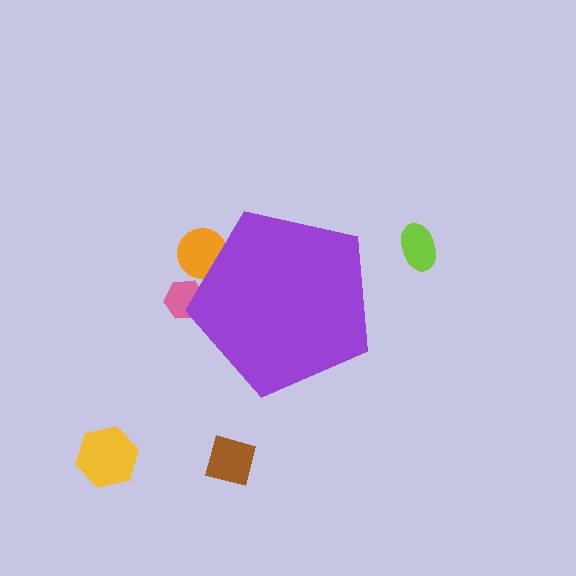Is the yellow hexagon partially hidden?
No, the yellow hexagon is fully visible.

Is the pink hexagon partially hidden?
Yes, the pink hexagon is partially hidden behind the purple pentagon.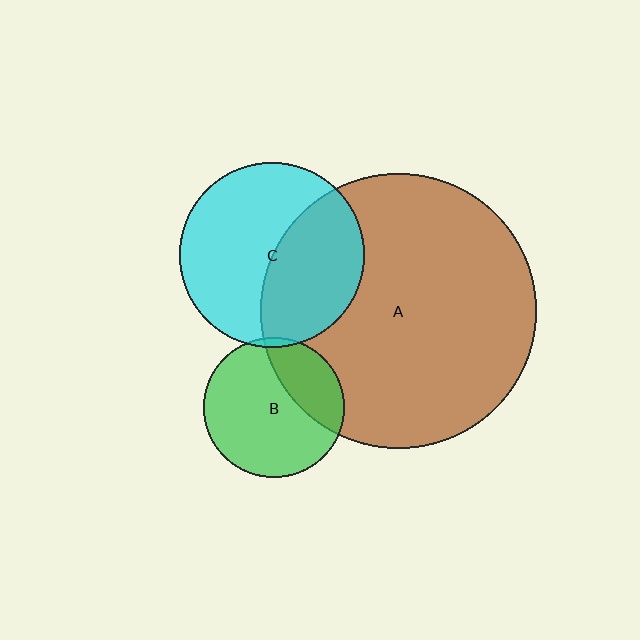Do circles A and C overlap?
Yes.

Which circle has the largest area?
Circle A (brown).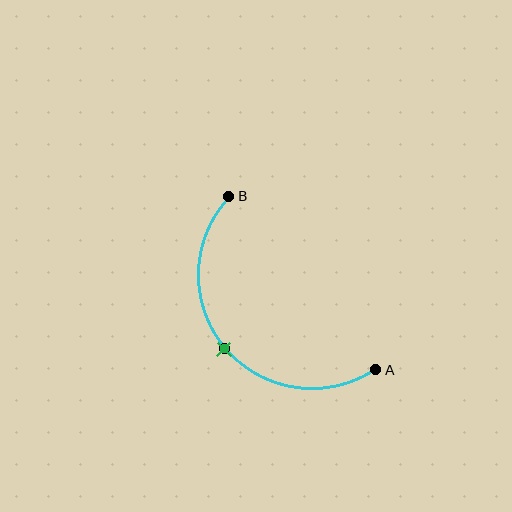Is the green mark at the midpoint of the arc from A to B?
Yes. The green mark lies on the arc at equal arc-length from both A and B — it is the arc midpoint.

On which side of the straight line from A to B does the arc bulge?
The arc bulges below and to the left of the straight line connecting A and B.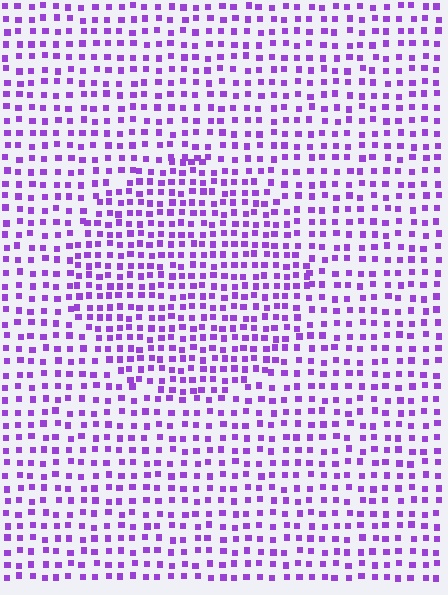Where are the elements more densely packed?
The elements are more densely packed inside the circle boundary.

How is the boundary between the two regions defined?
The boundary is defined by a change in element density (approximately 1.5x ratio). All elements are the same color, size, and shape.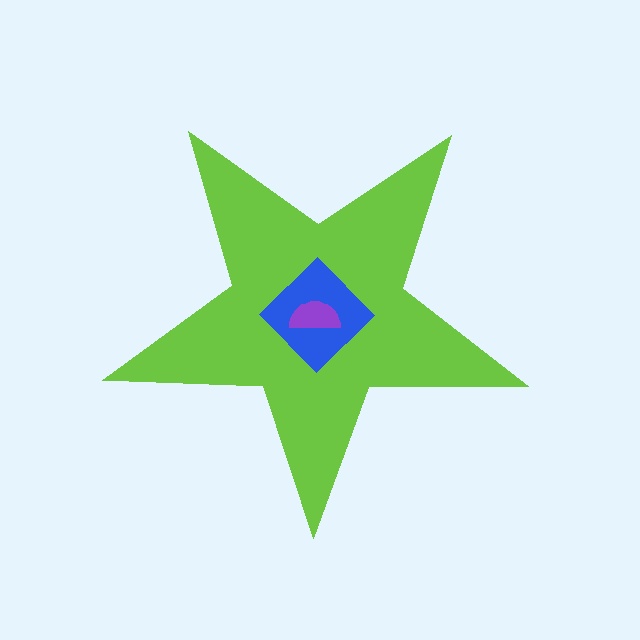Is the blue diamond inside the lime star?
Yes.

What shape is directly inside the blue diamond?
The purple semicircle.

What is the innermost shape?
The purple semicircle.